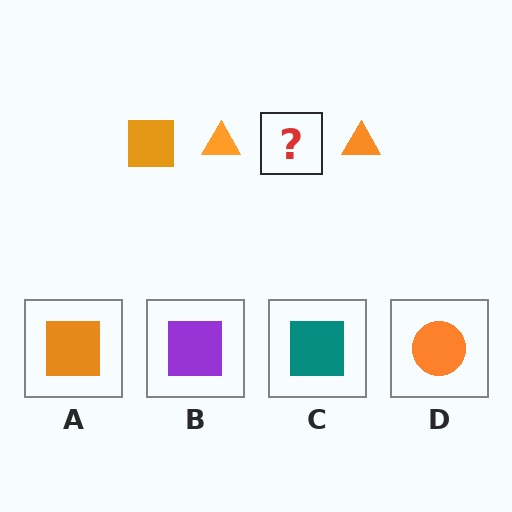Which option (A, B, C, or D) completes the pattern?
A.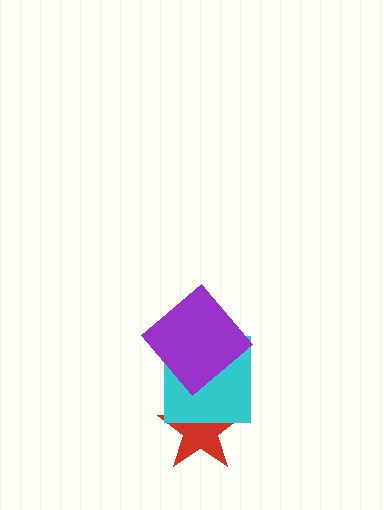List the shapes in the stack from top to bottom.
From top to bottom: the purple diamond, the cyan square, the red star.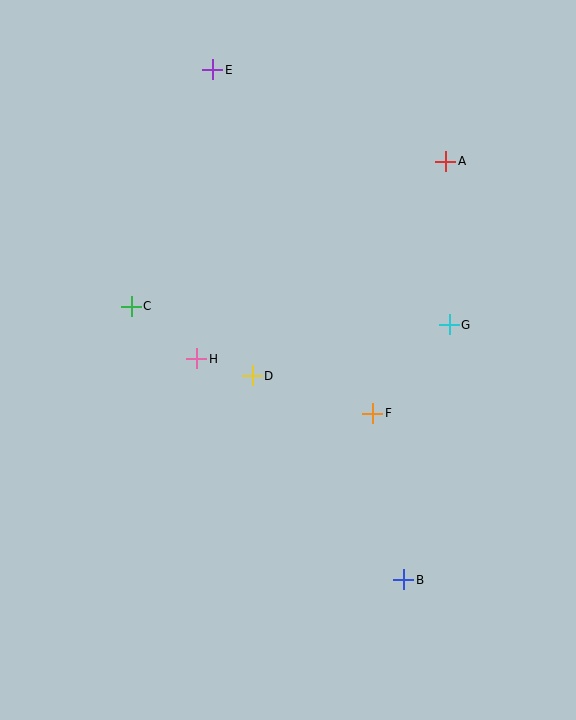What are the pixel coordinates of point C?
Point C is at (131, 306).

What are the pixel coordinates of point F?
Point F is at (373, 413).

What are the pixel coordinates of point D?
Point D is at (252, 376).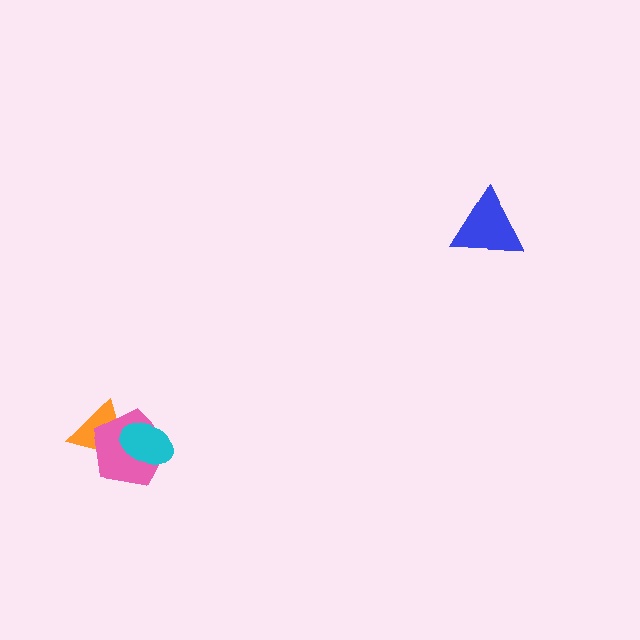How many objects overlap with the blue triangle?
0 objects overlap with the blue triangle.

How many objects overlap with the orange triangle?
2 objects overlap with the orange triangle.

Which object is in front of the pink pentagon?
The cyan ellipse is in front of the pink pentagon.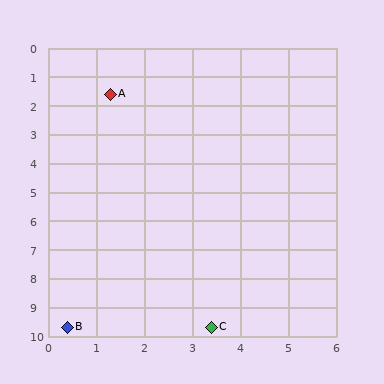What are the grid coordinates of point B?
Point B is at approximately (0.4, 9.7).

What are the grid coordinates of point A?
Point A is at approximately (1.3, 1.6).